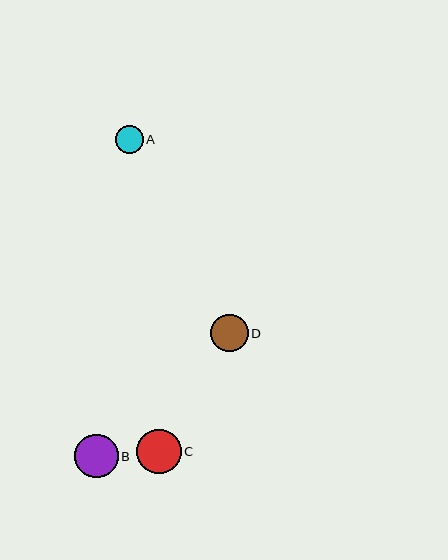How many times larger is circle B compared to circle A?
Circle B is approximately 1.6 times the size of circle A.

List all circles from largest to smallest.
From largest to smallest: C, B, D, A.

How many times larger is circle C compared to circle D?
Circle C is approximately 1.2 times the size of circle D.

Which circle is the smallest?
Circle A is the smallest with a size of approximately 28 pixels.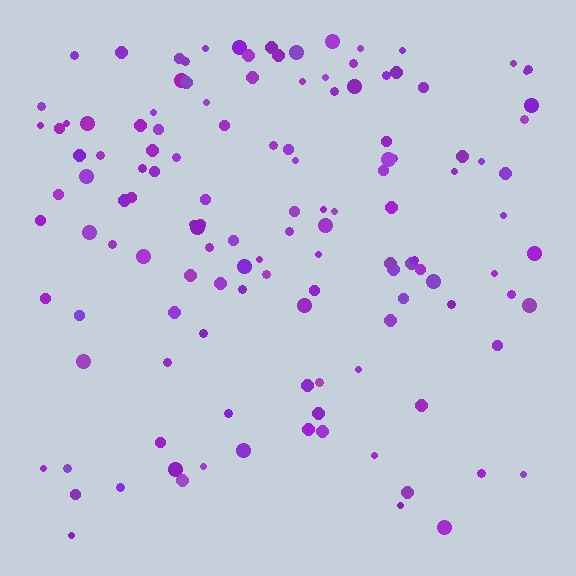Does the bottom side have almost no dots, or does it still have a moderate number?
Still a moderate number, just noticeably fewer than the top.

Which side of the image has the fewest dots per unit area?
The bottom.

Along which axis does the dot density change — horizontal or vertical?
Vertical.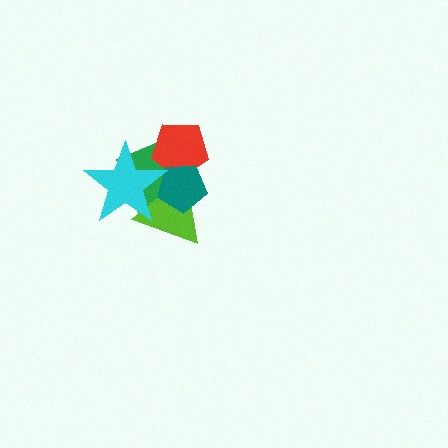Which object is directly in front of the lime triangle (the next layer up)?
The teal pentagon is directly in front of the lime triangle.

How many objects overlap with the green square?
4 objects overlap with the green square.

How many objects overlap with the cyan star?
4 objects overlap with the cyan star.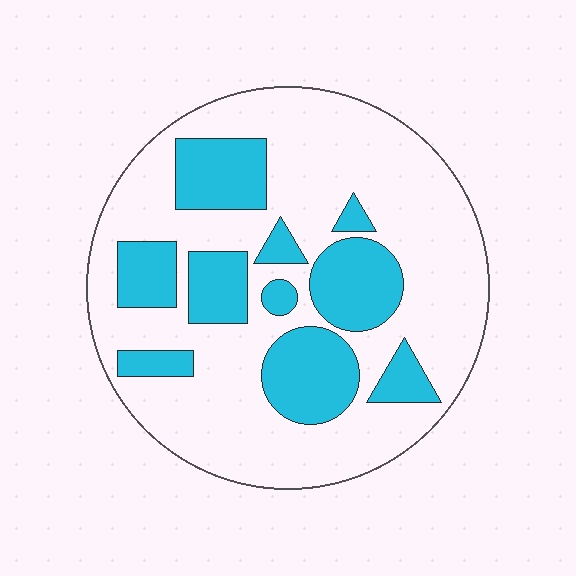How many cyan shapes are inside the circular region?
10.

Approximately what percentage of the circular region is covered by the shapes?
Approximately 30%.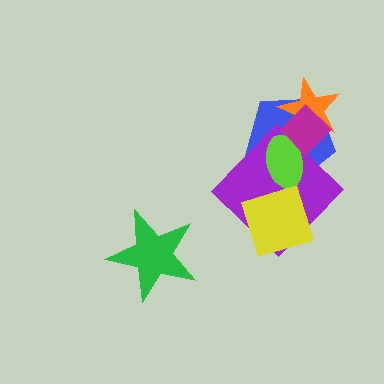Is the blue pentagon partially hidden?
Yes, it is partially covered by another shape.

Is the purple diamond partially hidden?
Yes, it is partially covered by another shape.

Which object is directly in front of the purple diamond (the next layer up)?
The lime ellipse is directly in front of the purple diamond.